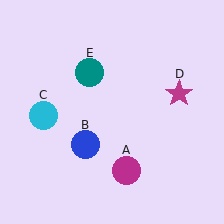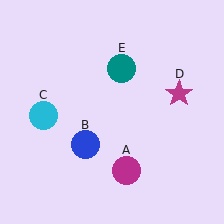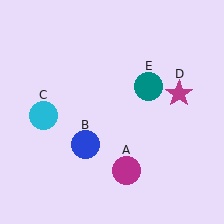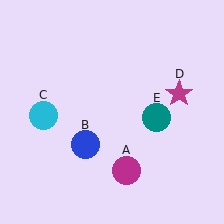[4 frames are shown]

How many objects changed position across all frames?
1 object changed position: teal circle (object E).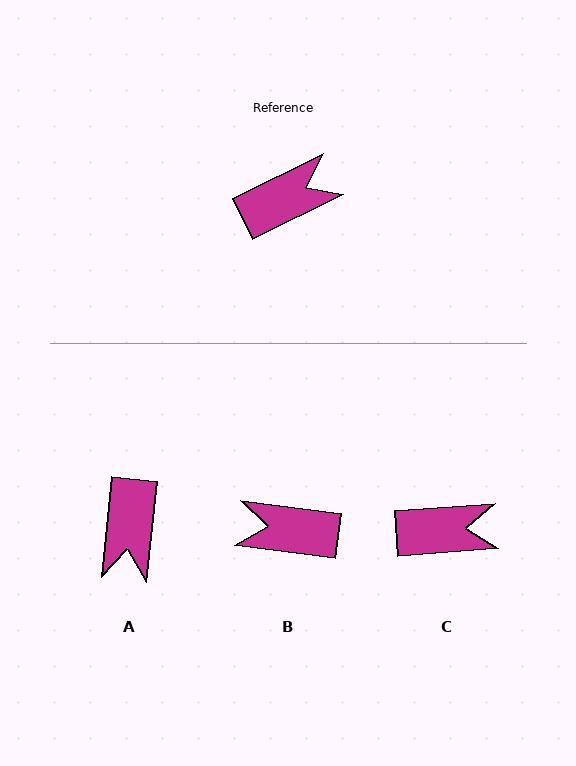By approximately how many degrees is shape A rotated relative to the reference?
Approximately 122 degrees clockwise.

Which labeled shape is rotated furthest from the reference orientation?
B, about 147 degrees away.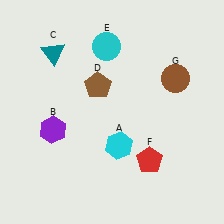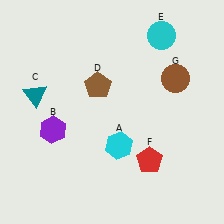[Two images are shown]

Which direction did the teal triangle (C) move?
The teal triangle (C) moved down.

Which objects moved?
The objects that moved are: the teal triangle (C), the cyan circle (E).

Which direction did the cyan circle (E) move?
The cyan circle (E) moved right.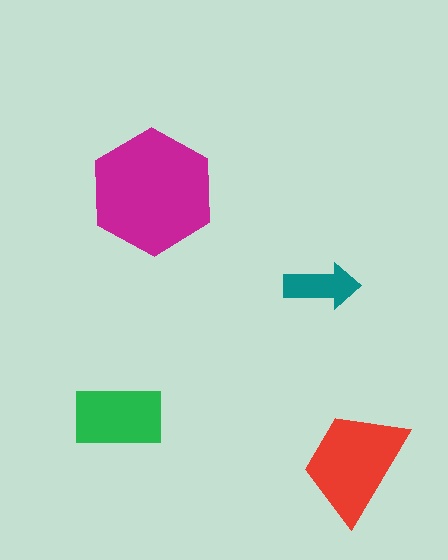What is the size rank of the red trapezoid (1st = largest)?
2nd.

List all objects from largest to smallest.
The magenta hexagon, the red trapezoid, the green rectangle, the teal arrow.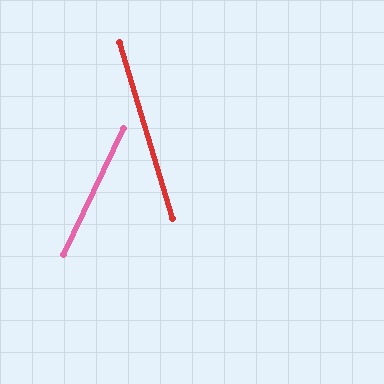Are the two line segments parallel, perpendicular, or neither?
Neither parallel nor perpendicular — they differ by about 42°.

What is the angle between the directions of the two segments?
Approximately 42 degrees.